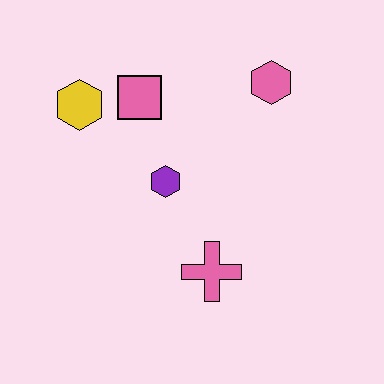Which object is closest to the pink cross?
The purple hexagon is closest to the pink cross.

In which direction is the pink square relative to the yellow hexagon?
The pink square is to the right of the yellow hexagon.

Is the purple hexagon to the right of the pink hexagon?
No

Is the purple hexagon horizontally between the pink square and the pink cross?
Yes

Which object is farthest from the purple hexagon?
The pink hexagon is farthest from the purple hexagon.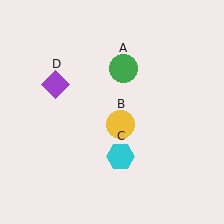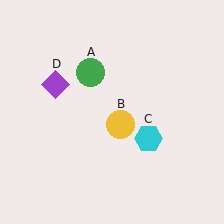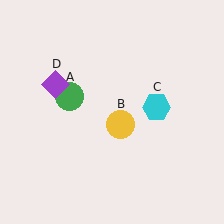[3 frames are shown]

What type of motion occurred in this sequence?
The green circle (object A), cyan hexagon (object C) rotated counterclockwise around the center of the scene.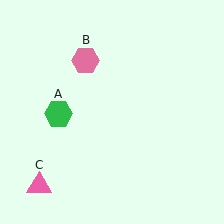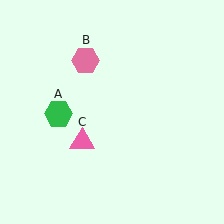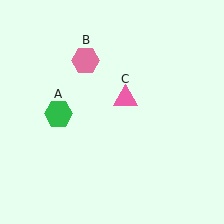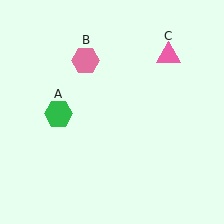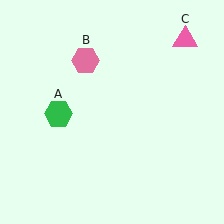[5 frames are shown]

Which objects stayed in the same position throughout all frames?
Green hexagon (object A) and pink hexagon (object B) remained stationary.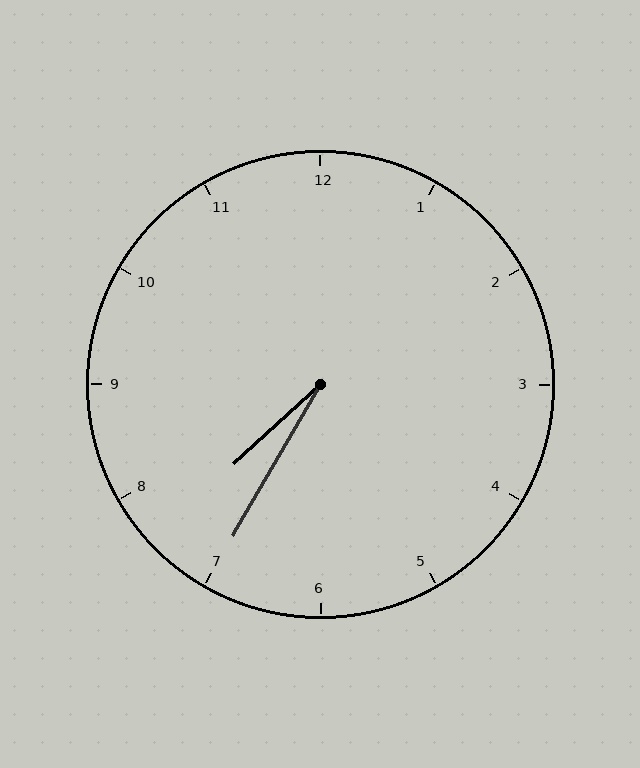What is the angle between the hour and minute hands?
Approximately 18 degrees.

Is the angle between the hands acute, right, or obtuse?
It is acute.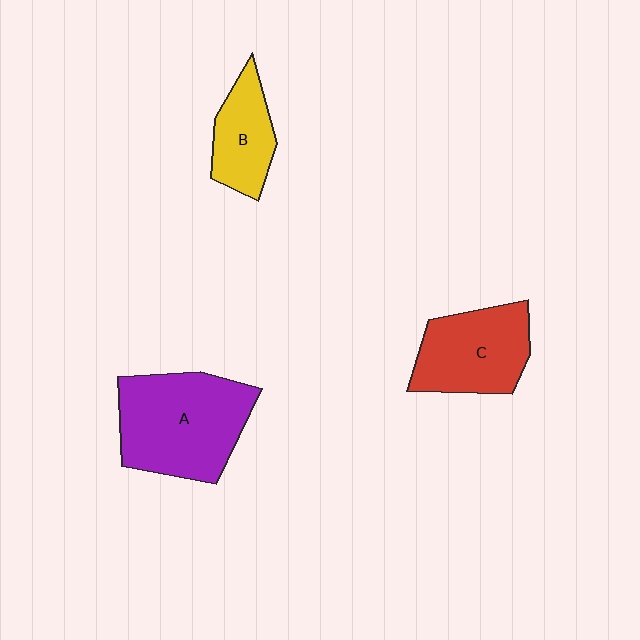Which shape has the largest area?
Shape A (purple).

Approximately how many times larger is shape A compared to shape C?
Approximately 1.4 times.